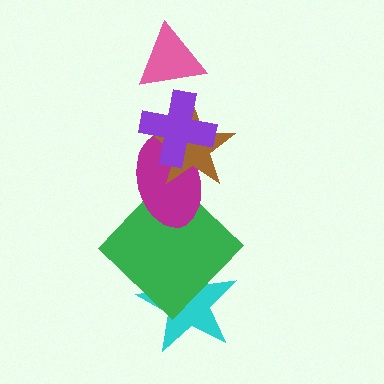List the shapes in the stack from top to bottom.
From top to bottom: the pink triangle, the purple cross, the brown star, the magenta ellipse, the green diamond, the cyan star.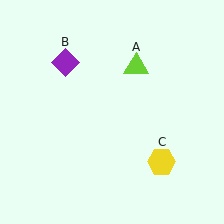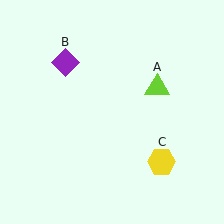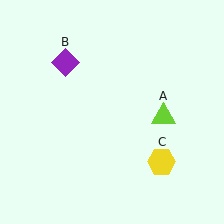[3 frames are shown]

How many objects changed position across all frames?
1 object changed position: lime triangle (object A).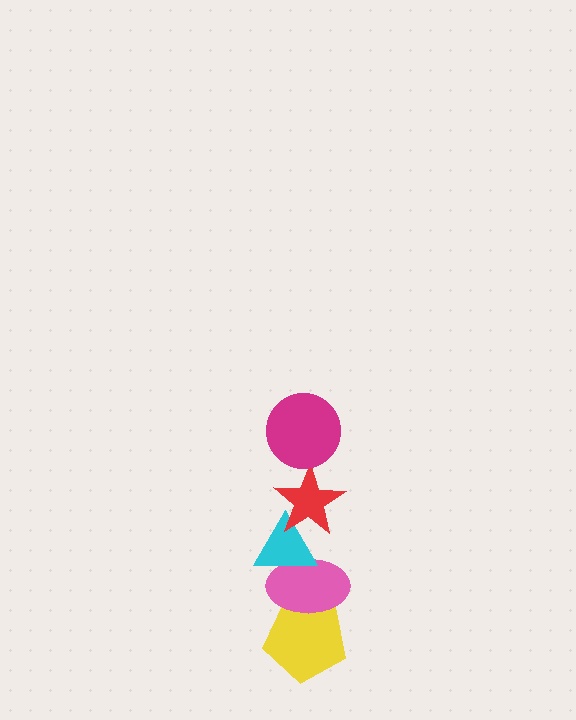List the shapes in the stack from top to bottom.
From top to bottom: the magenta circle, the red star, the cyan triangle, the pink ellipse, the yellow pentagon.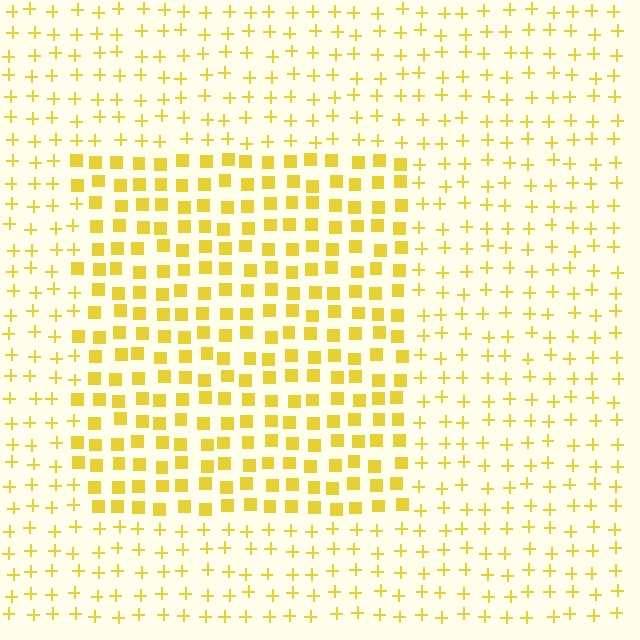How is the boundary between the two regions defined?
The boundary is defined by a change in element shape: squares inside vs. plus signs outside. All elements share the same color and spacing.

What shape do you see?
I see a rectangle.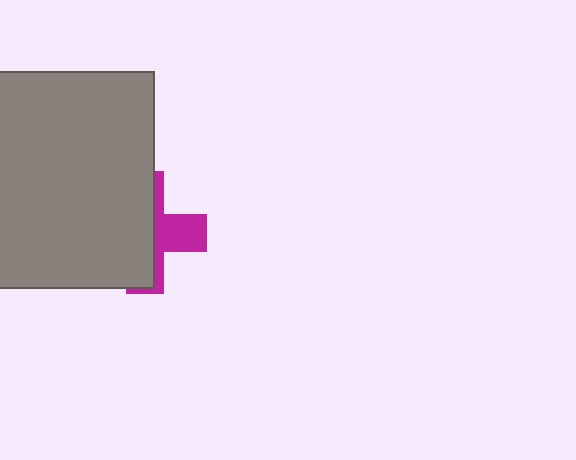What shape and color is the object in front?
The object in front is a gray rectangle.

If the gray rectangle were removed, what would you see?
You would see the complete magenta cross.